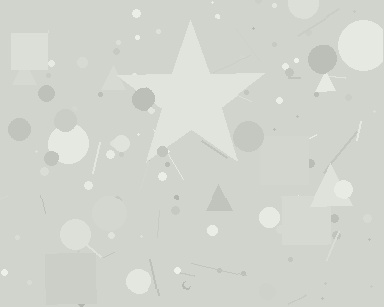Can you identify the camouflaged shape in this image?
The camouflaged shape is a star.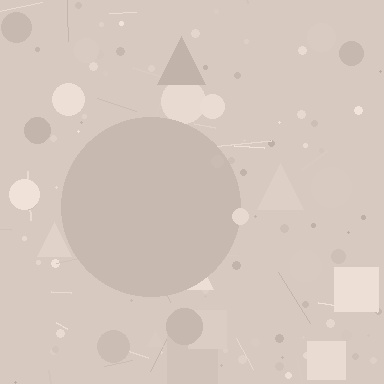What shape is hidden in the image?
A circle is hidden in the image.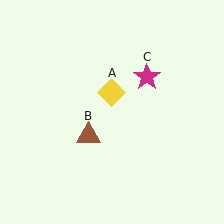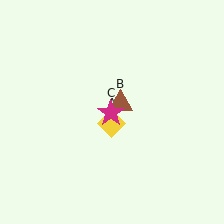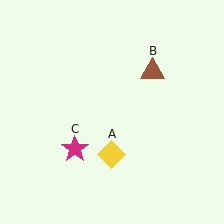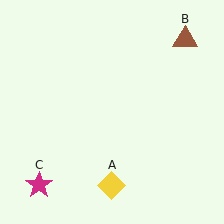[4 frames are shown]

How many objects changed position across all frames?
3 objects changed position: yellow diamond (object A), brown triangle (object B), magenta star (object C).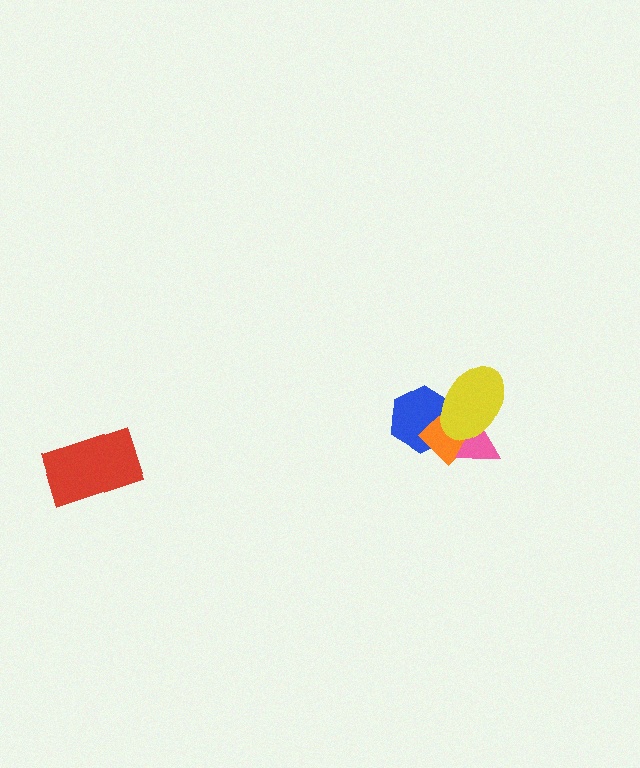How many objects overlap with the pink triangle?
2 objects overlap with the pink triangle.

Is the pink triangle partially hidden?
Yes, it is partially covered by another shape.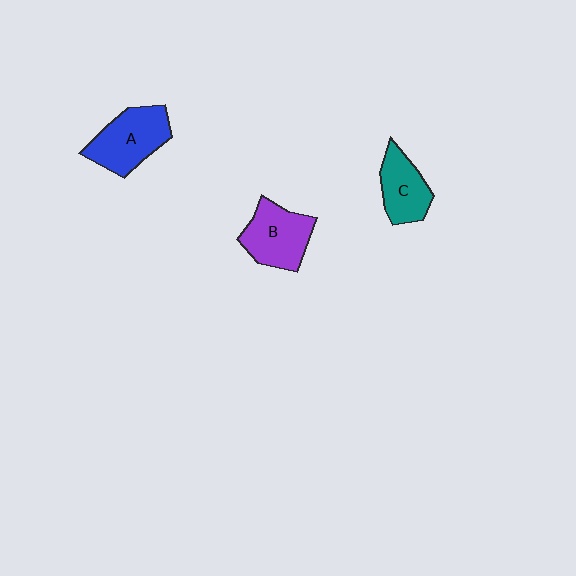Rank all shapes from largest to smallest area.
From largest to smallest: A (blue), B (purple), C (teal).